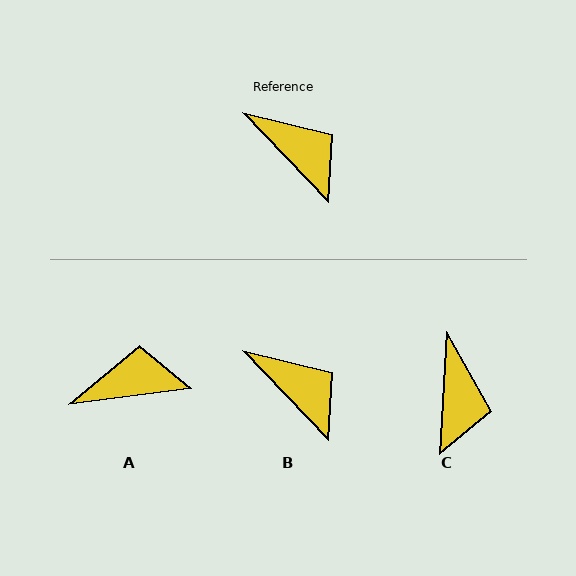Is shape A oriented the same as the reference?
No, it is off by about 53 degrees.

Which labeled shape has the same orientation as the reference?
B.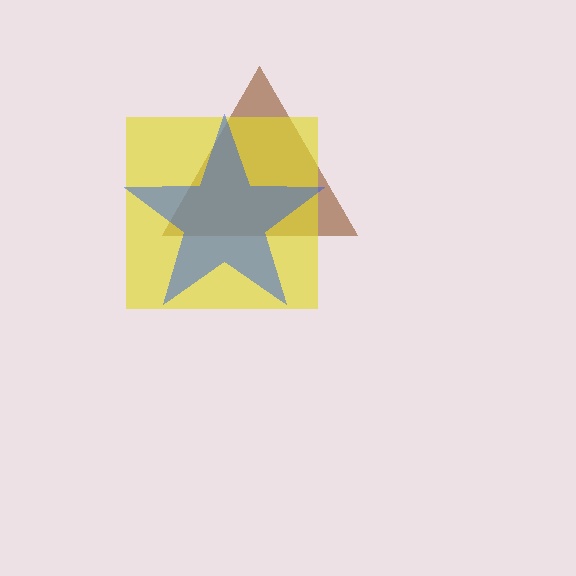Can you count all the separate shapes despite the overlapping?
Yes, there are 3 separate shapes.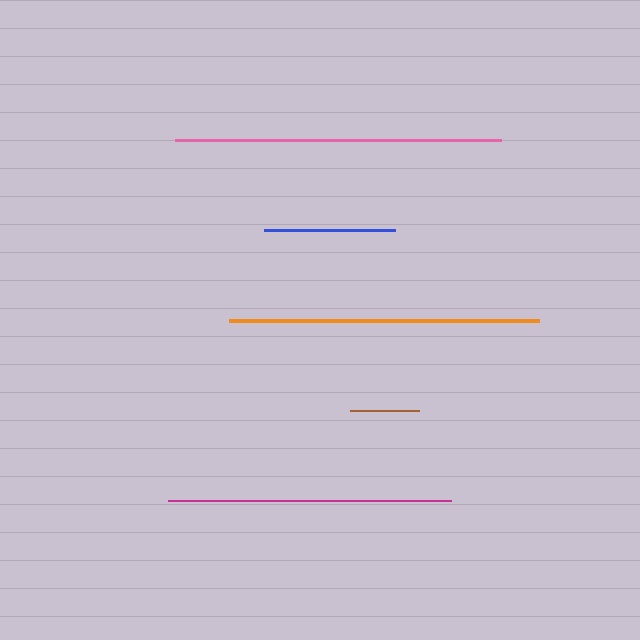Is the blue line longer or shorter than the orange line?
The orange line is longer than the blue line.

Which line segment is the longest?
The pink line is the longest at approximately 326 pixels.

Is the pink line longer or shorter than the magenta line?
The pink line is longer than the magenta line.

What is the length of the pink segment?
The pink segment is approximately 326 pixels long.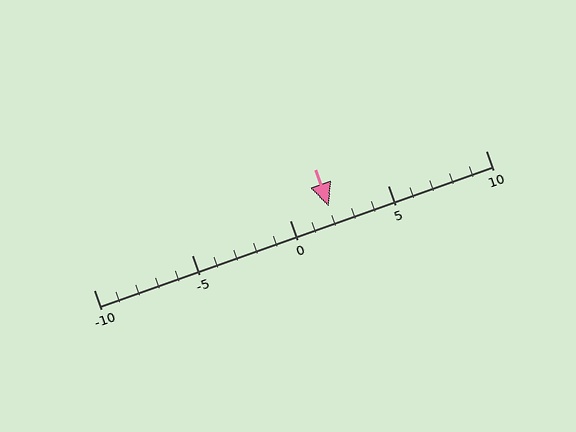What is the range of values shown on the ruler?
The ruler shows values from -10 to 10.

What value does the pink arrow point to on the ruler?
The pink arrow points to approximately 2.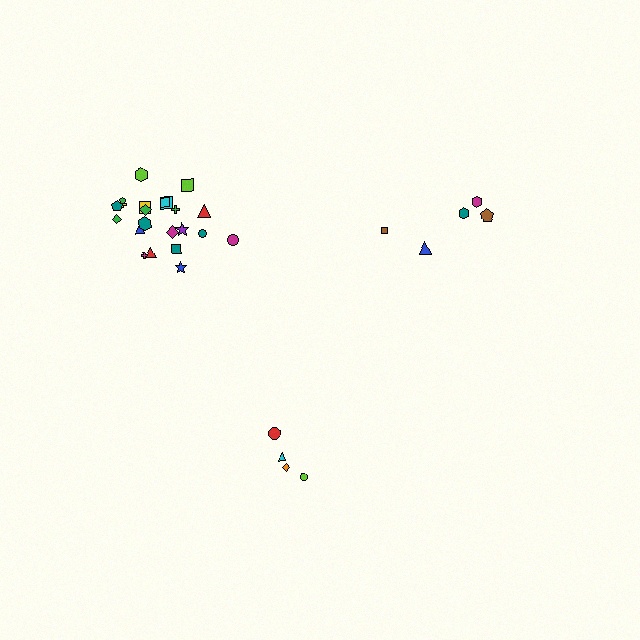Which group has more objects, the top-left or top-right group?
The top-left group.